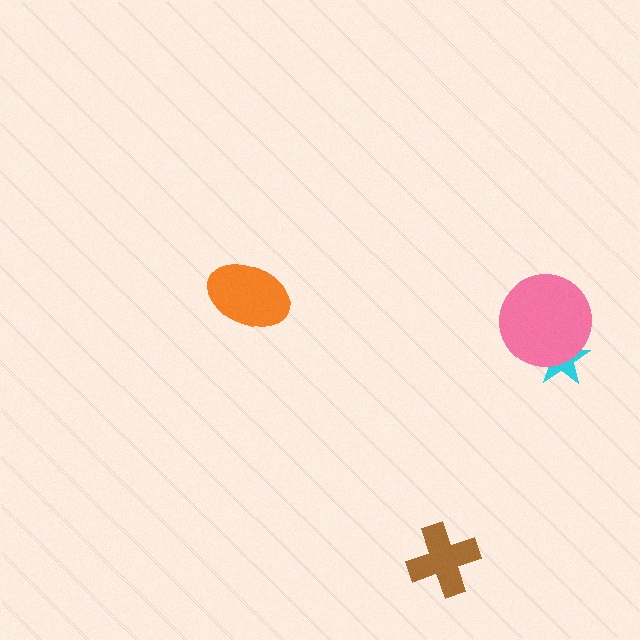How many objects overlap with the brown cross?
0 objects overlap with the brown cross.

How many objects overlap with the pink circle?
1 object overlaps with the pink circle.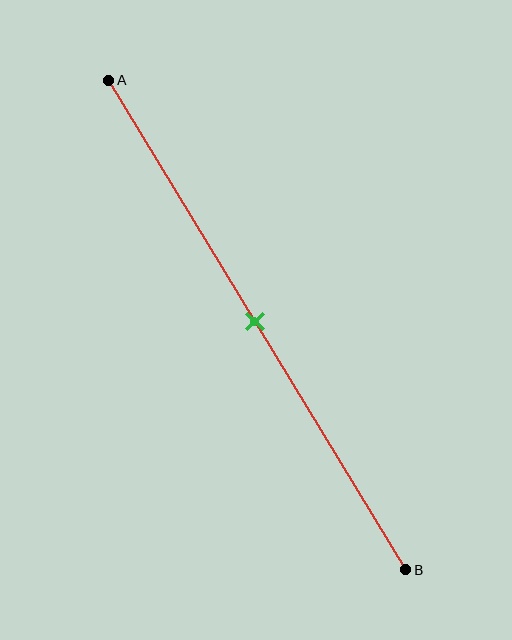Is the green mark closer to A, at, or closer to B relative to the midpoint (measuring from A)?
The green mark is approximately at the midpoint of segment AB.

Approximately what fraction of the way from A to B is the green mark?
The green mark is approximately 50% of the way from A to B.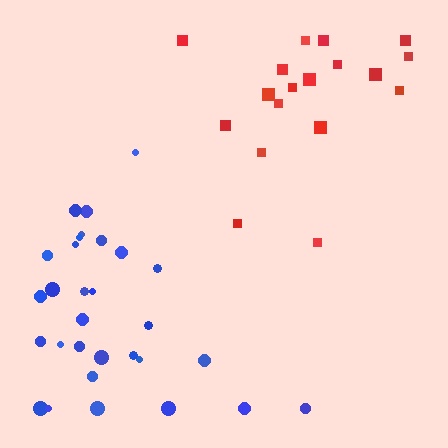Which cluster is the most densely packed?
Blue.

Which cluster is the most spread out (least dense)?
Red.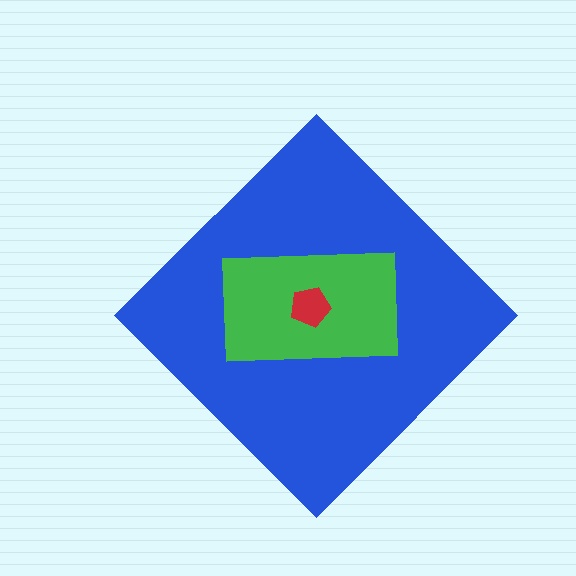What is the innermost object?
The red pentagon.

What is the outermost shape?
The blue diamond.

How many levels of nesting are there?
3.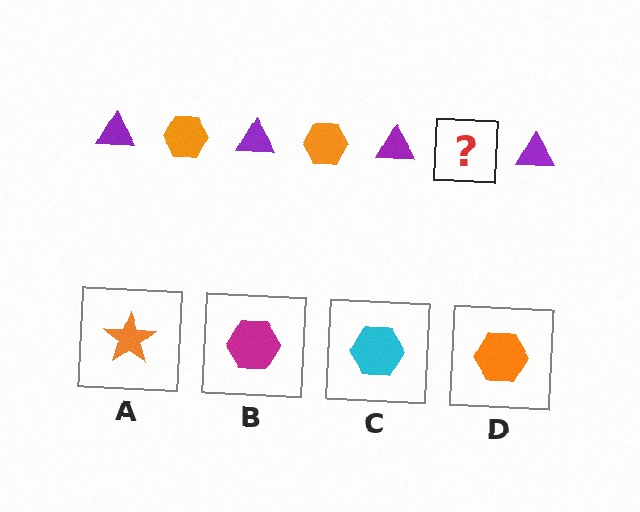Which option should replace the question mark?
Option D.